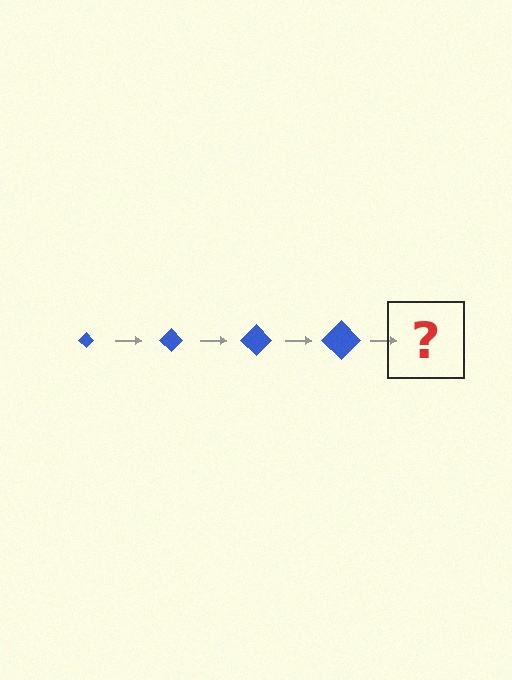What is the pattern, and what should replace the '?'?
The pattern is that the diamond gets progressively larger each step. The '?' should be a blue diamond, larger than the previous one.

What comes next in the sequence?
The next element should be a blue diamond, larger than the previous one.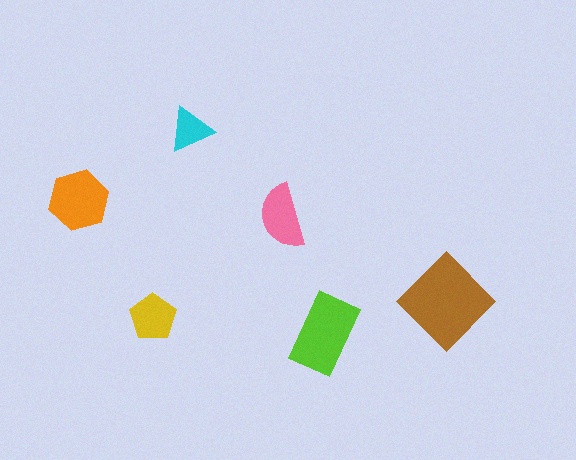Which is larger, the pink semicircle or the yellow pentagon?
The pink semicircle.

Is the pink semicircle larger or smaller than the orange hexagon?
Smaller.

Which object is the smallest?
The cyan triangle.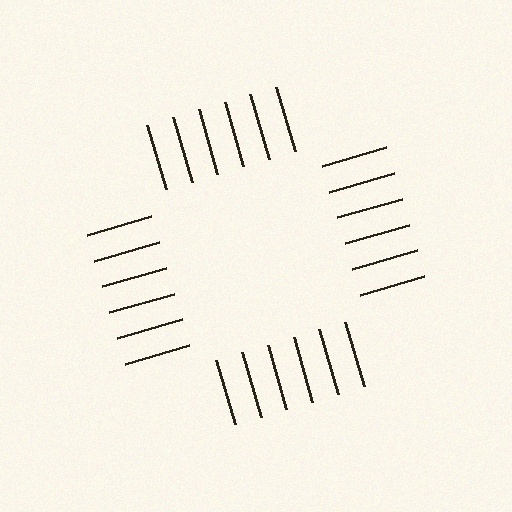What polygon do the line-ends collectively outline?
An illusory square — the line segments terminate on its edges but no continuous stroke is drawn.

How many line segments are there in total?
24 — 6 along each of the 4 edges.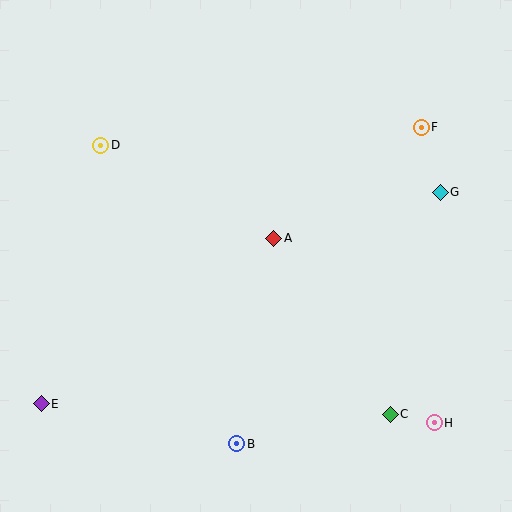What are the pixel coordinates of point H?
Point H is at (434, 423).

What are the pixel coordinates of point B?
Point B is at (237, 444).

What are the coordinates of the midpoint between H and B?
The midpoint between H and B is at (335, 433).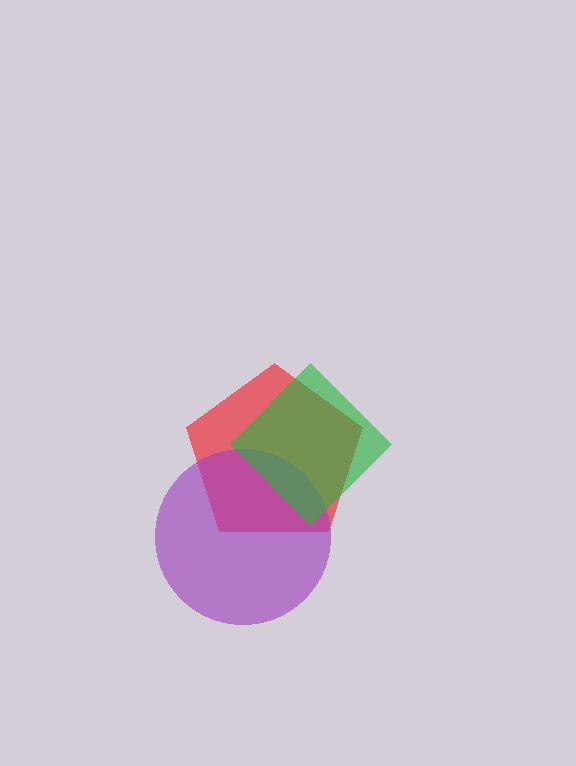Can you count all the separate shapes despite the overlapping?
Yes, there are 3 separate shapes.